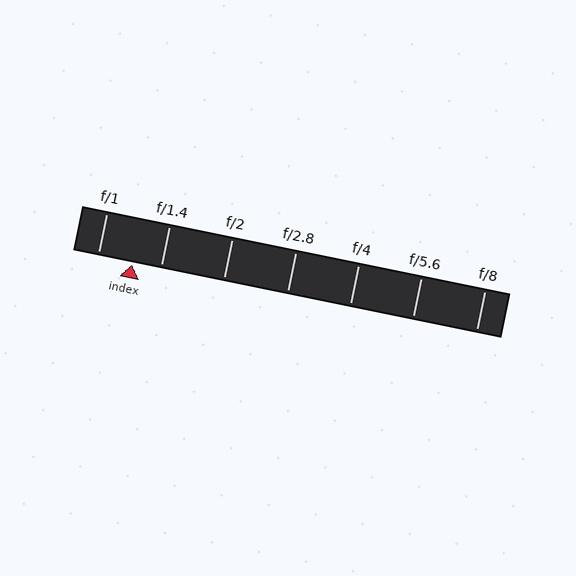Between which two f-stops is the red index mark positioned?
The index mark is between f/1 and f/1.4.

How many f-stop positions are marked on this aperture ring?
There are 7 f-stop positions marked.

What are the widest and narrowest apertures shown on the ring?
The widest aperture shown is f/1 and the narrowest is f/8.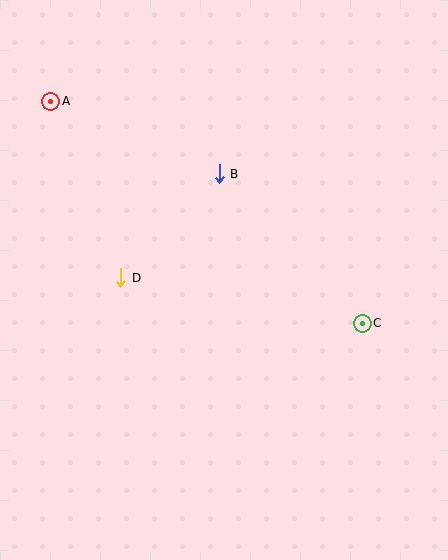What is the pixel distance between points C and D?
The distance between C and D is 246 pixels.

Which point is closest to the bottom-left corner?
Point D is closest to the bottom-left corner.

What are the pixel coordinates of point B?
Point B is at (219, 174).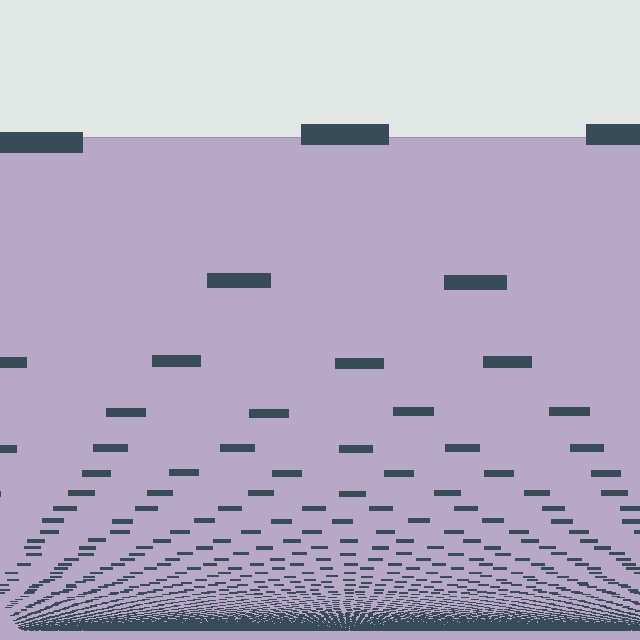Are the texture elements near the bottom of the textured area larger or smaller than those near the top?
Smaller. The gradient is inverted — elements near the bottom are smaller and denser.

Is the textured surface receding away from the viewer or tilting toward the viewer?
The surface appears to tilt toward the viewer. Texture elements get larger and sparser toward the top.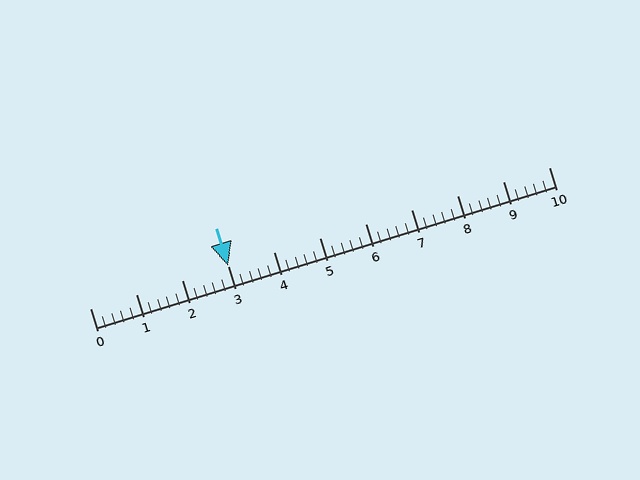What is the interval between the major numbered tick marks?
The major tick marks are spaced 1 units apart.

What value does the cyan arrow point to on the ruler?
The cyan arrow points to approximately 3.0.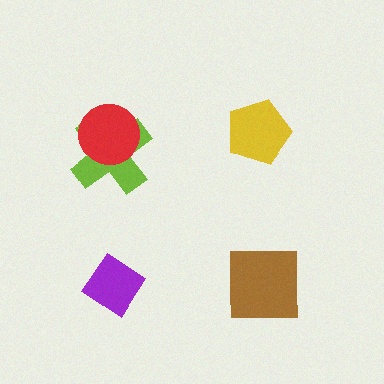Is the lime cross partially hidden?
Yes, it is partially covered by another shape.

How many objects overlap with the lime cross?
1 object overlaps with the lime cross.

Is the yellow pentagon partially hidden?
No, no other shape covers it.